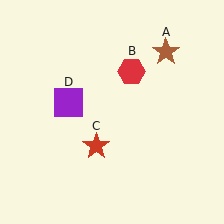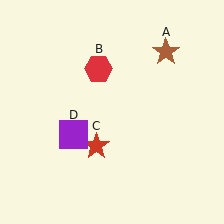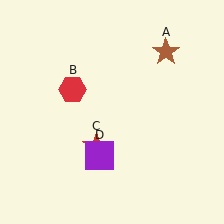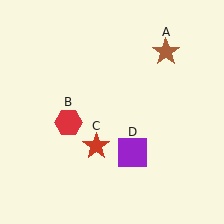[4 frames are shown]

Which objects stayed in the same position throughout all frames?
Brown star (object A) and red star (object C) remained stationary.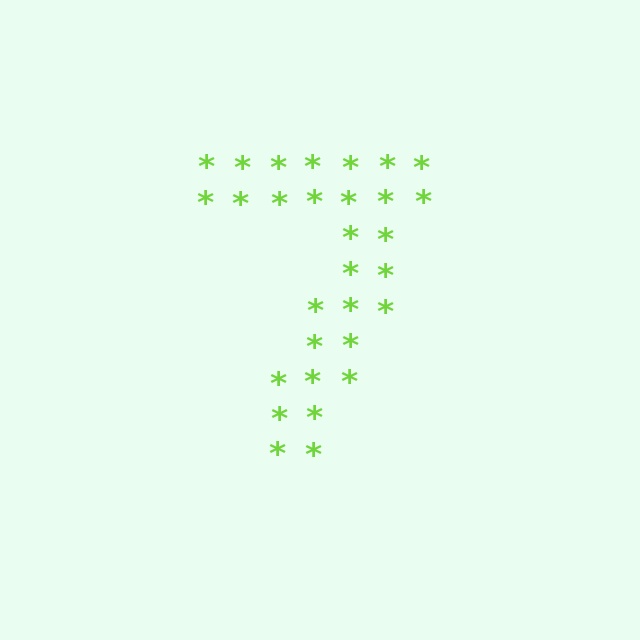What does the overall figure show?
The overall figure shows the digit 7.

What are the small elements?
The small elements are asterisks.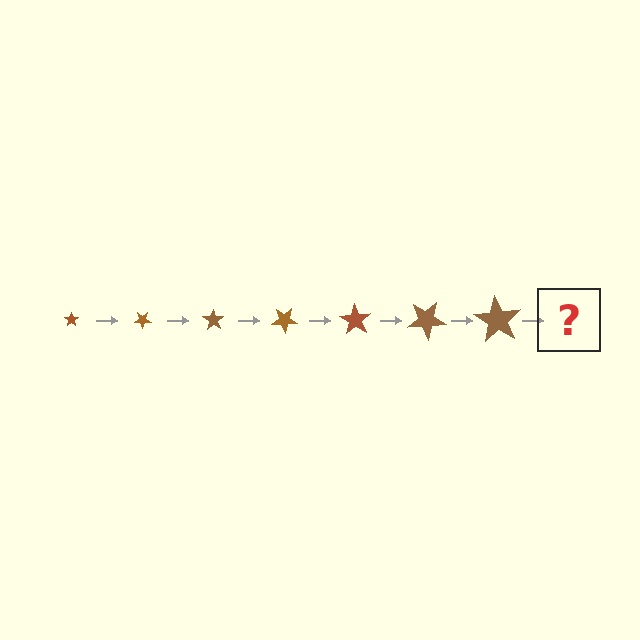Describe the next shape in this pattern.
It should be a star, larger than the previous one and rotated 245 degrees from the start.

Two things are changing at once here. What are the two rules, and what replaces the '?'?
The two rules are that the star grows larger each step and it rotates 35 degrees each step. The '?' should be a star, larger than the previous one and rotated 245 degrees from the start.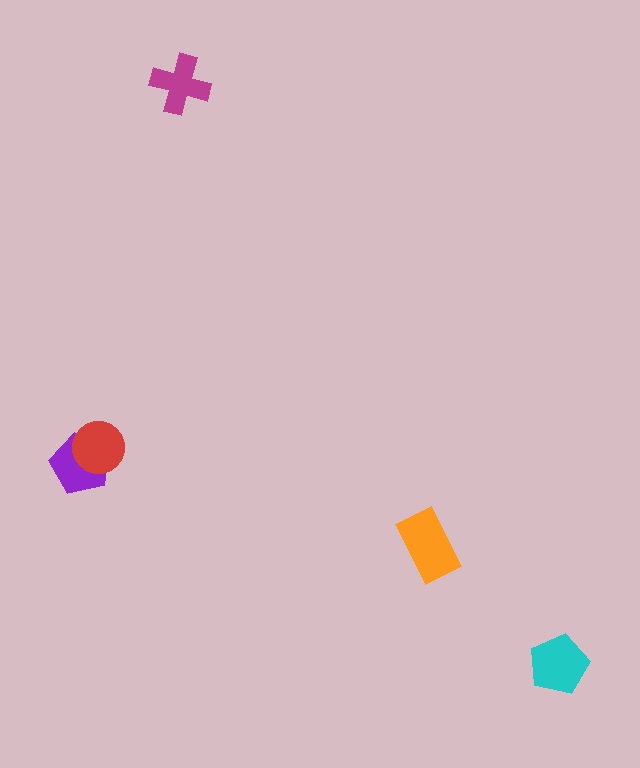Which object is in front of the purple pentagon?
The red circle is in front of the purple pentagon.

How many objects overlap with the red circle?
1 object overlaps with the red circle.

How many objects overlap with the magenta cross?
0 objects overlap with the magenta cross.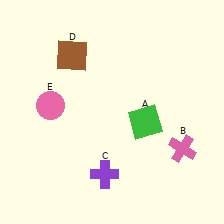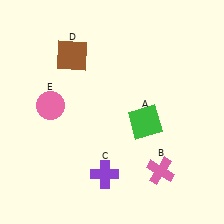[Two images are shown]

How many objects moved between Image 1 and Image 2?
1 object moved between the two images.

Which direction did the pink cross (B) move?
The pink cross (B) moved down.